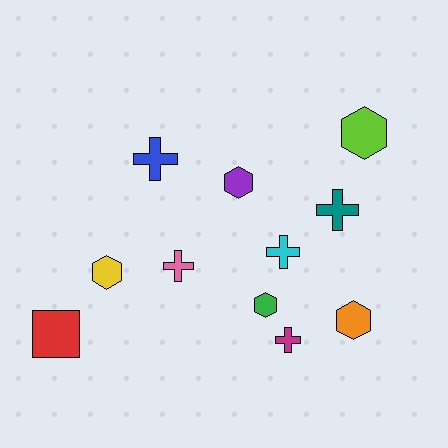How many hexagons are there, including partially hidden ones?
There are 5 hexagons.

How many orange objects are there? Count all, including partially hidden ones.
There is 1 orange object.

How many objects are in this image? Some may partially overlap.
There are 11 objects.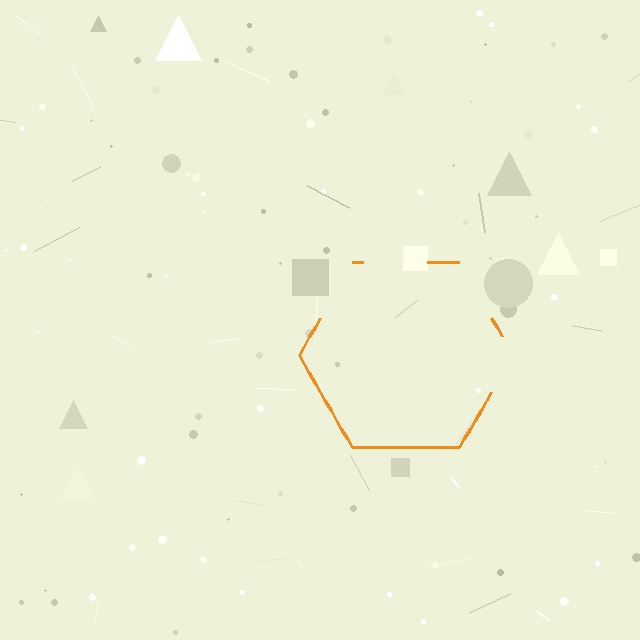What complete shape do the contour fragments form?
The contour fragments form a hexagon.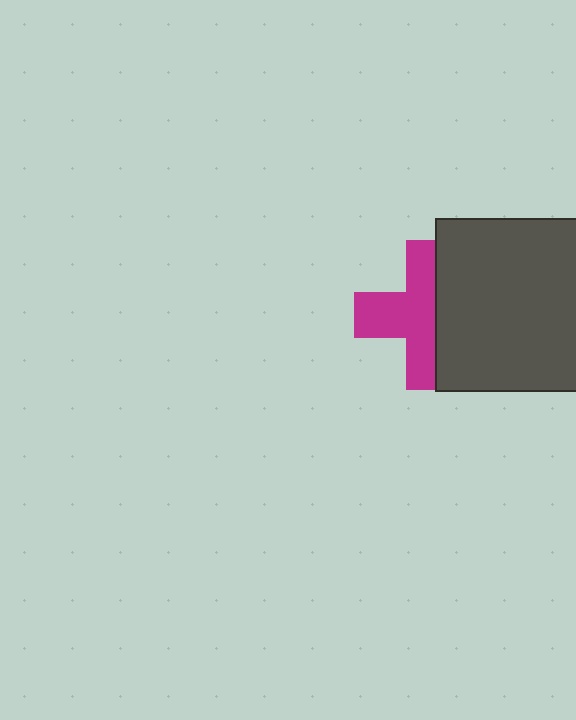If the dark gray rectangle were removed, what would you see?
You would see the complete magenta cross.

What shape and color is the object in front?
The object in front is a dark gray rectangle.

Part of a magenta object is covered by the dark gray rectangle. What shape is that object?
It is a cross.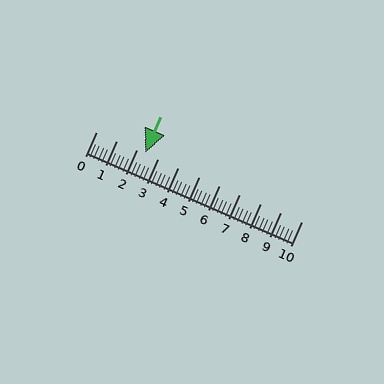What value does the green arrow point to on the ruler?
The green arrow points to approximately 2.4.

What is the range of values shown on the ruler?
The ruler shows values from 0 to 10.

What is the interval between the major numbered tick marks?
The major tick marks are spaced 1 units apart.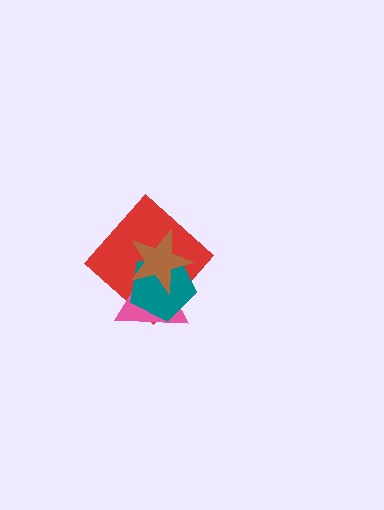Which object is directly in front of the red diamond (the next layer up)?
The pink triangle is directly in front of the red diamond.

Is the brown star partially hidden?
No, no other shape covers it.